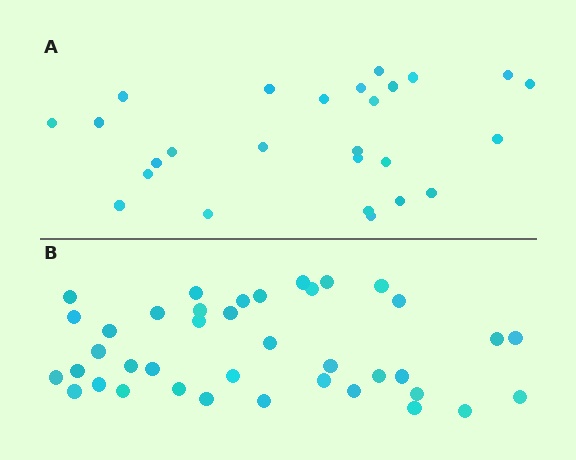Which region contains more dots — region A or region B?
Region B (the bottom region) has more dots.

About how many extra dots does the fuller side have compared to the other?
Region B has approximately 15 more dots than region A.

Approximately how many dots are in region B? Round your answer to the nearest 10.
About 40 dots. (The exact count is 39, which rounds to 40.)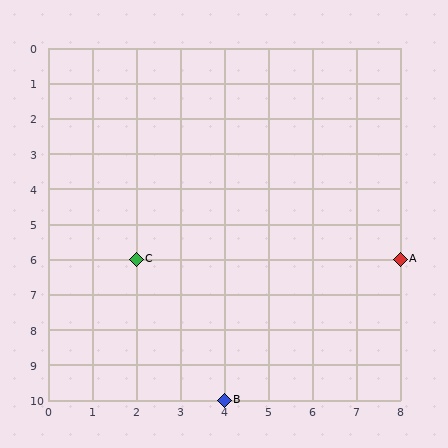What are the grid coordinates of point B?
Point B is at grid coordinates (4, 10).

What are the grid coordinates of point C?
Point C is at grid coordinates (2, 6).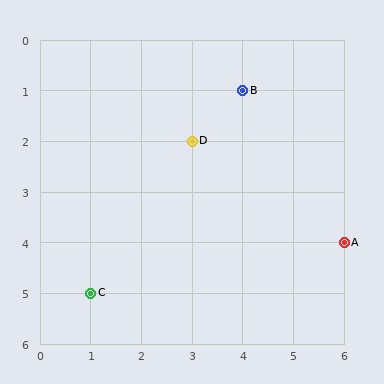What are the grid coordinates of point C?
Point C is at grid coordinates (1, 5).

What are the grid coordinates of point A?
Point A is at grid coordinates (6, 4).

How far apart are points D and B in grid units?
Points D and B are 1 column and 1 row apart (about 1.4 grid units diagonally).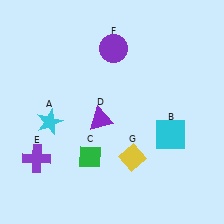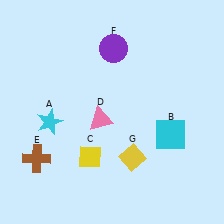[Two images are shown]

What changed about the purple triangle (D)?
In Image 1, D is purple. In Image 2, it changed to pink.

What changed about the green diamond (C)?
In Image 1, C is green. In Image 2, it changed to yellow.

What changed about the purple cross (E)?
In Image 1, E is purple. In Image 2, it changed to brown.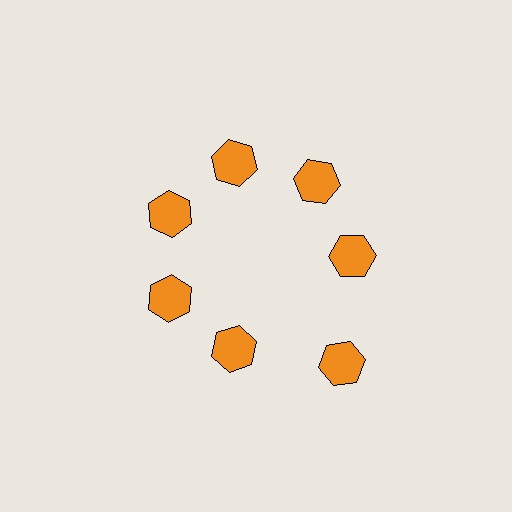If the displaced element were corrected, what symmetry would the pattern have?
It would have 7-fold rotational symmetry — the pattern would map onto itself every 51 degrees.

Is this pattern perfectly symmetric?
No. The 7 orange hexagons are arranged in a ring, but one element near the 5 o'clock position is pushed outward from the center, breaking the 7-fold rotational symmetry.